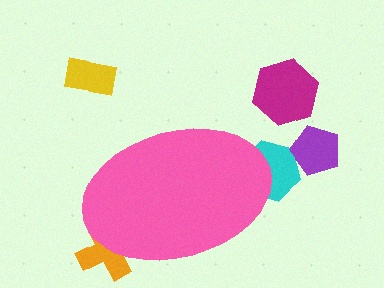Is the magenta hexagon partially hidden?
No, the magenta hexagon is fully visible.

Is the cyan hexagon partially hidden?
Yes, the cyan hexagon is partially hidden behind the pink ellipse.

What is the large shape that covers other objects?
A pink ellipse.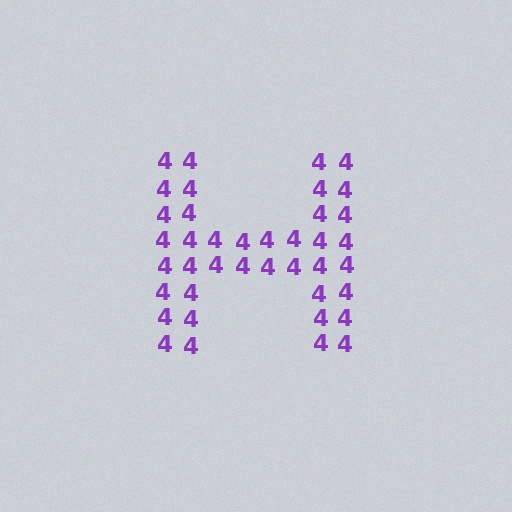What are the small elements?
The small elements are digit 4's.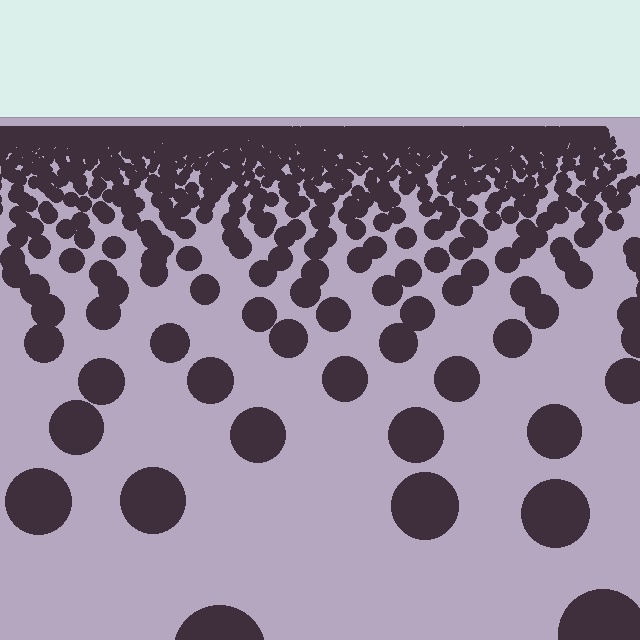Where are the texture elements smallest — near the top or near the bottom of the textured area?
Near the top.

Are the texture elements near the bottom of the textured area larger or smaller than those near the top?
Larger. Near the bottom, elements are closer to the viewer and appear at a bigger on-screen size.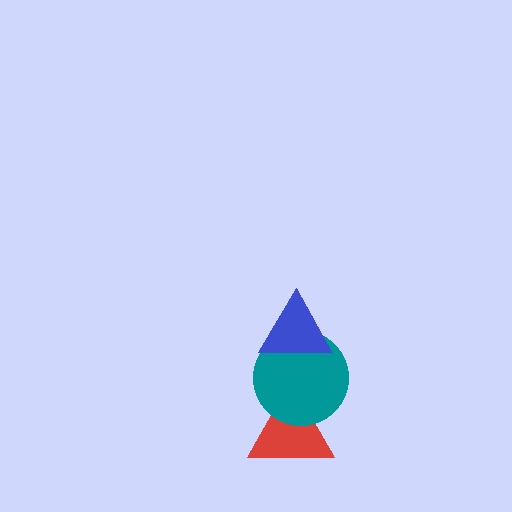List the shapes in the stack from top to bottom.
From top to bottom: the blue triangle, the teal circle, the red triangle.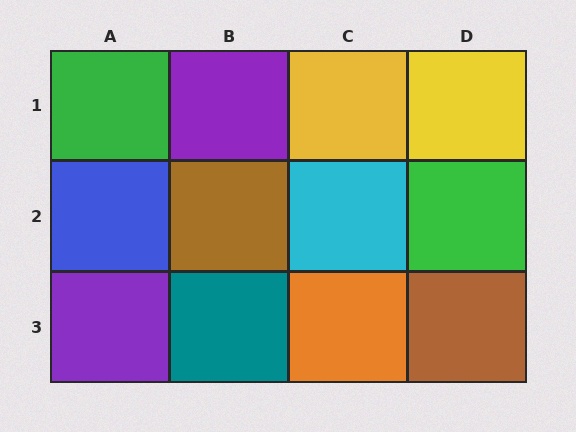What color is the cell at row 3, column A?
Purple.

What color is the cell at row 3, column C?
Orange.